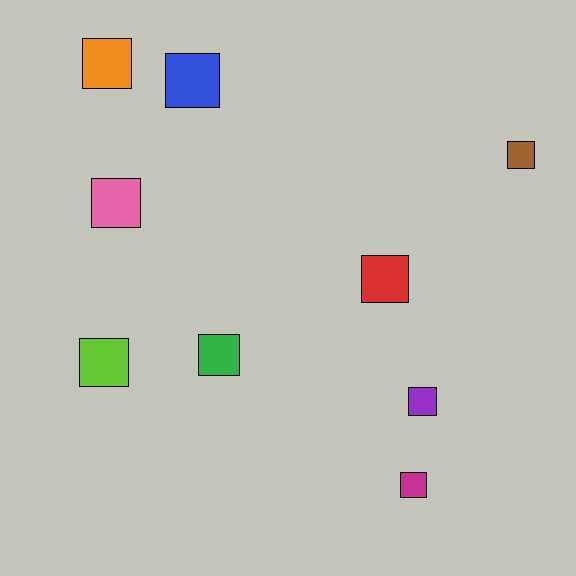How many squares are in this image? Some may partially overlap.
There are 9 squares.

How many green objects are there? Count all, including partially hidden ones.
There is 1 green object.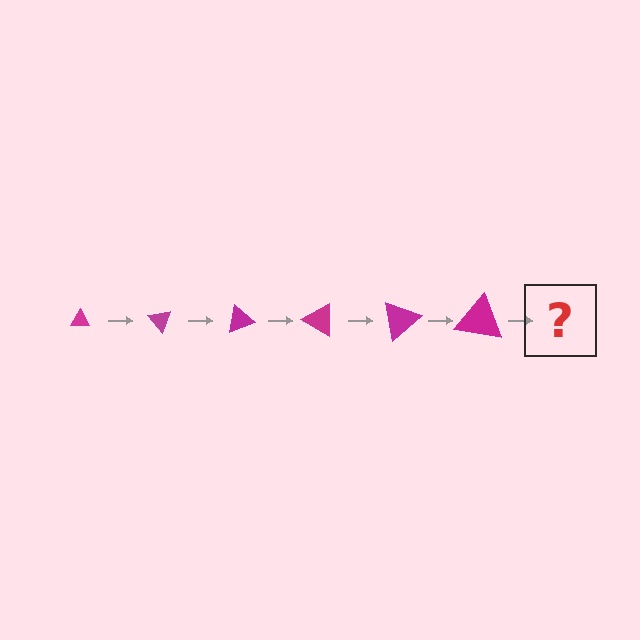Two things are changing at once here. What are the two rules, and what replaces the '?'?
The two rules are that the triangle grows larger each step and it rotates 50 degrees each step. The '?' should be a triangle, larger than the previous one and rotated 300 degrees from the start.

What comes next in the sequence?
The next element should be a triangle, larger than the previous one and rotated 300 degrees from the start.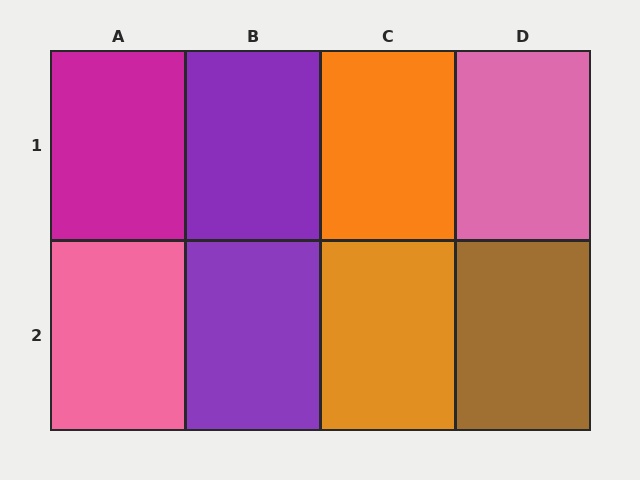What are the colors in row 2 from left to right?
Pink, purple, orange, brown.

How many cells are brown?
1 cell is brown.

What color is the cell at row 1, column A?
Magenta.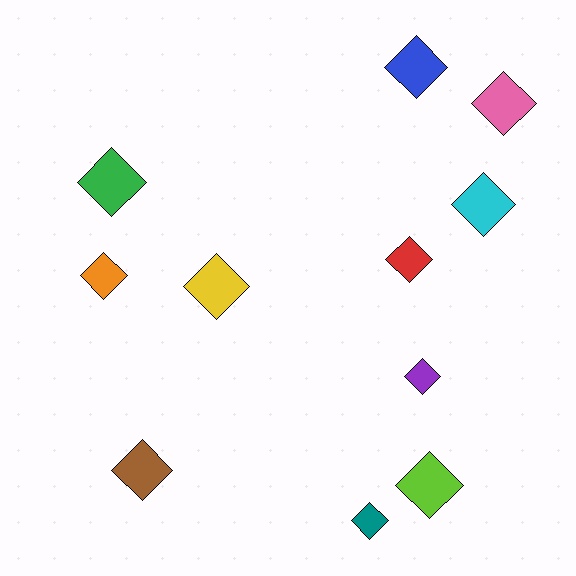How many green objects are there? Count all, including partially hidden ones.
There is 1 green object.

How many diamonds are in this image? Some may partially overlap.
There are 11 diamonds.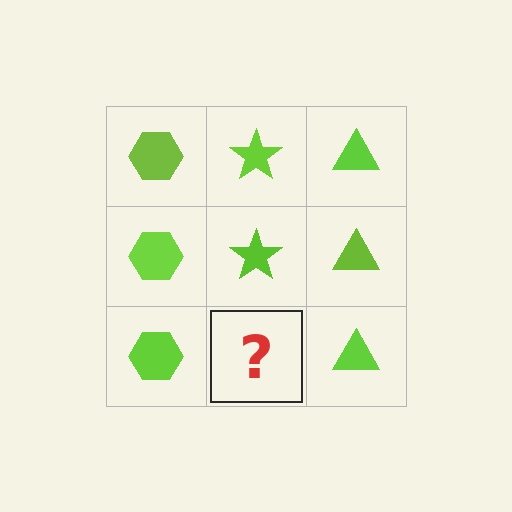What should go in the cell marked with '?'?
The missing cell should contain a lime star.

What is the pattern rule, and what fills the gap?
The rule is that each column has a consistent shape. The gap should be filled with a lime star.